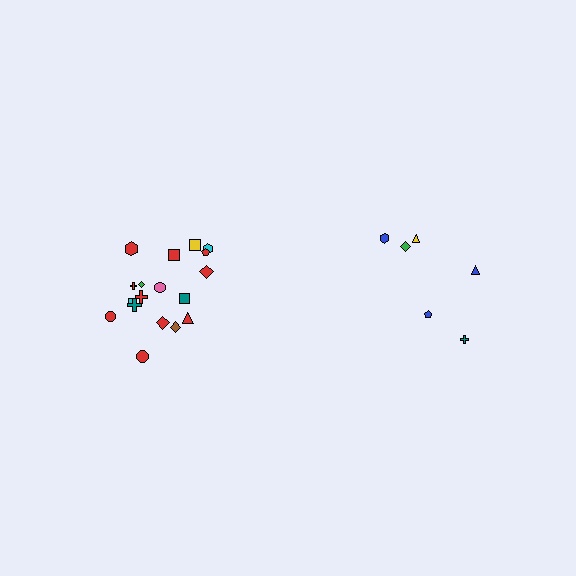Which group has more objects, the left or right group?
The left group.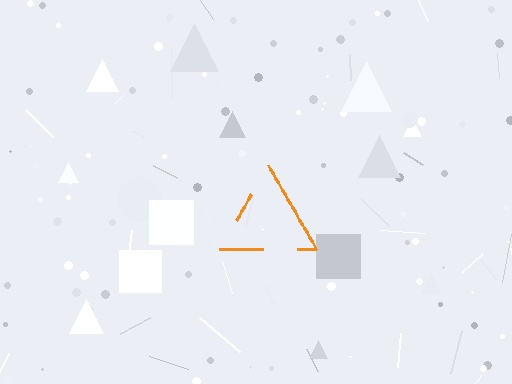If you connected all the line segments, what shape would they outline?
They would outline a triangle.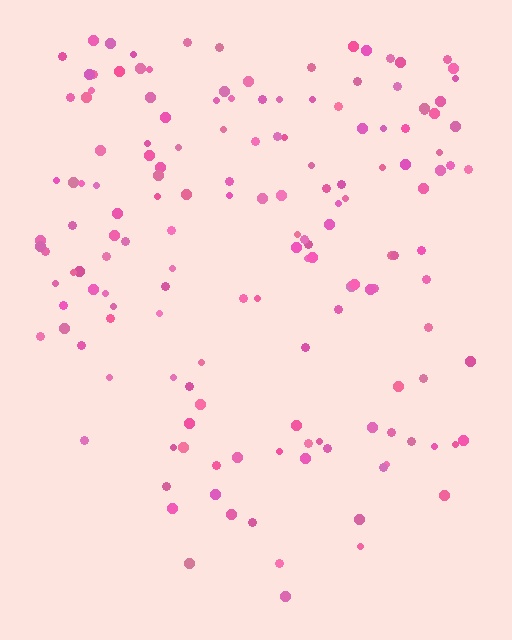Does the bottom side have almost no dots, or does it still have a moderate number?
Still a moderate number, just noticeably fewer than the top.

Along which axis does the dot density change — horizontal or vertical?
Vertical.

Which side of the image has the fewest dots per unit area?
The bottom.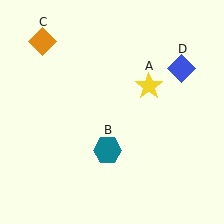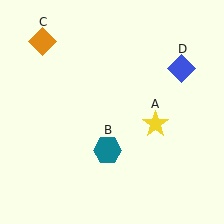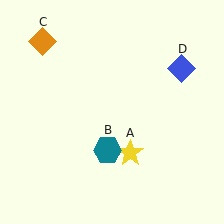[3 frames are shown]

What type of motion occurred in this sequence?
The yellow star (object A) rotated clockwise around the center of the scene.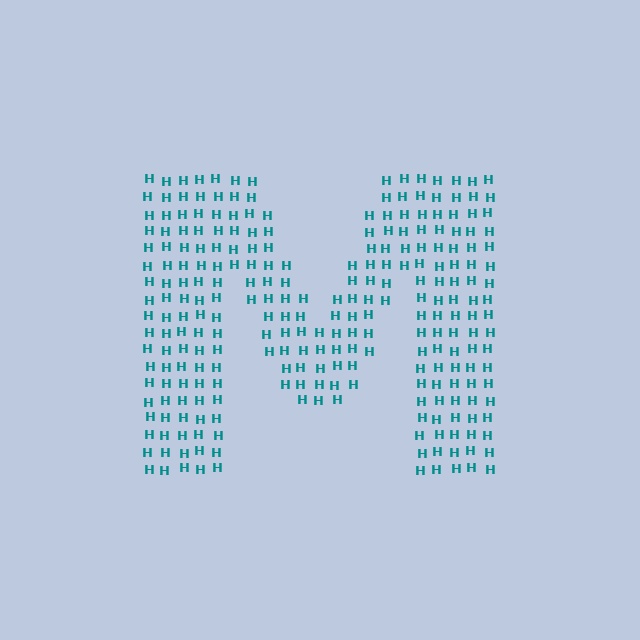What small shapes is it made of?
It is made of small letter H's.